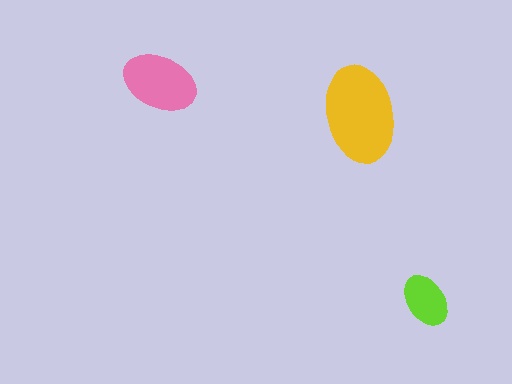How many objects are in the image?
There are 3 objects in the image.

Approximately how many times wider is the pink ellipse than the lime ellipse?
About 1.5 times wider.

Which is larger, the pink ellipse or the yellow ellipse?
The yellow one.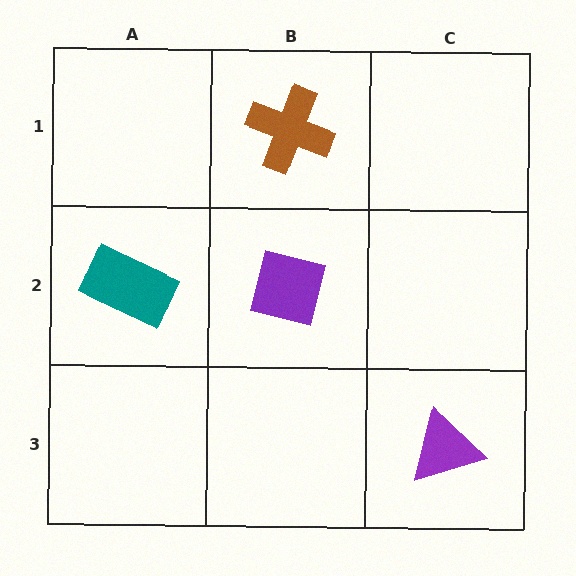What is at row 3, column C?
A purple triangle.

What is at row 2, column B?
A purple square.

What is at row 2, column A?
A teal rectangle.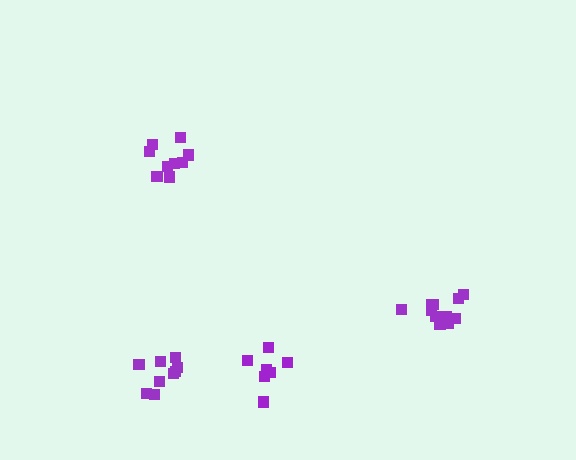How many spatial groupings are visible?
There are 4 spatial groupings.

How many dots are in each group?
Group 1: 9 dots, Group 2: 12 dots, Group 3: 7 dots, Group 4: 9 dots (37 total).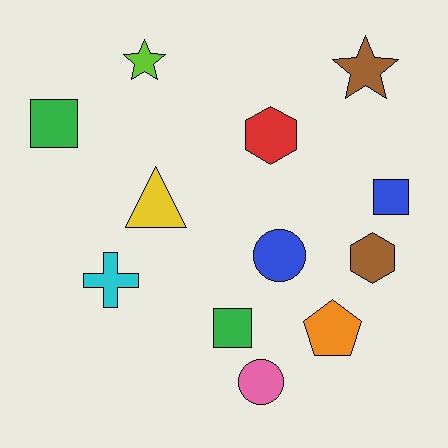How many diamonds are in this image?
There are no diamonds.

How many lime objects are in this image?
There is 1 lime object.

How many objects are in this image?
There are 12 objects.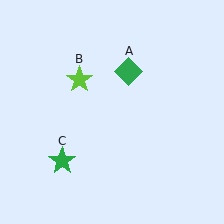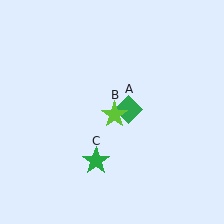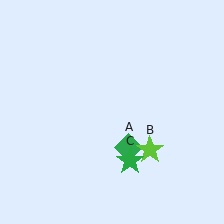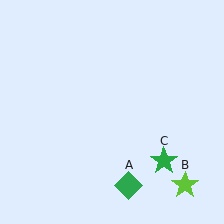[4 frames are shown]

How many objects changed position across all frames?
3 objects changed position: green diamond (object A), lime star (object B), green star (object C).